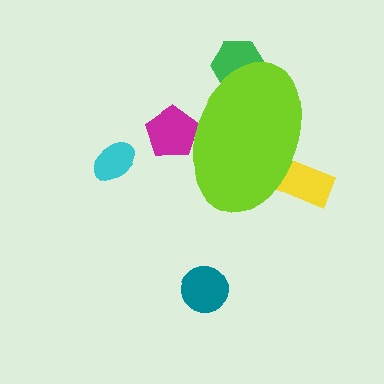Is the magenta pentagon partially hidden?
Yes, the magenta pentagon is partially hidden behind the lime ellipse.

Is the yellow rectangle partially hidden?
Yes, the yellow rectangle is partially hidden behind the lime ellipse.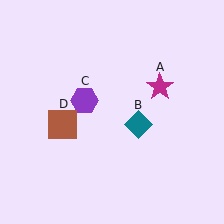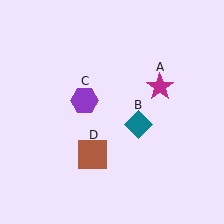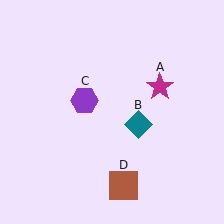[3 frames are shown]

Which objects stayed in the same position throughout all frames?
Magenta star (object A) and teal diamond (object B) and purple hexagon (object C) remained stationary.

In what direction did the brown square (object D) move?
The brown square (object D) moved down and to the right.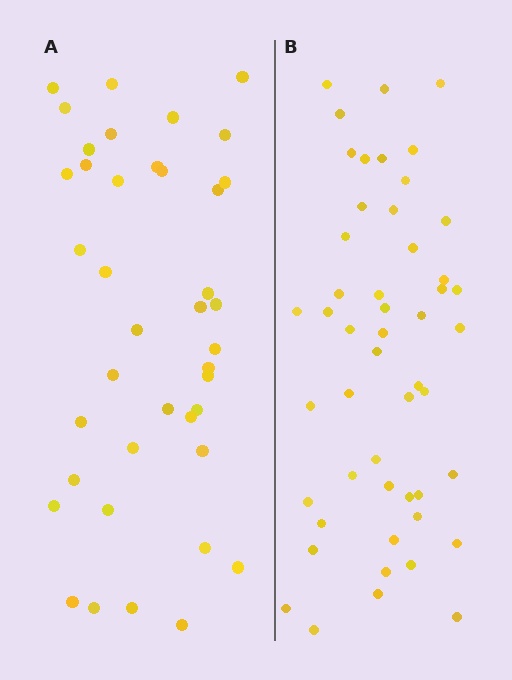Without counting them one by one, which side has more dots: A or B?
Region B (the right region) has more dots.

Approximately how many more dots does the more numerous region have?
Region B has roughly 10 or so more dots than region A.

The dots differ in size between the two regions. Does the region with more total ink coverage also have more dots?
No. Region A has more total ink coverage because its dots are larger, but region B actually contains more individual dots. Total area can be misleading — the number of items is what matters here.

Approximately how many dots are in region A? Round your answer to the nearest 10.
About 40 dots.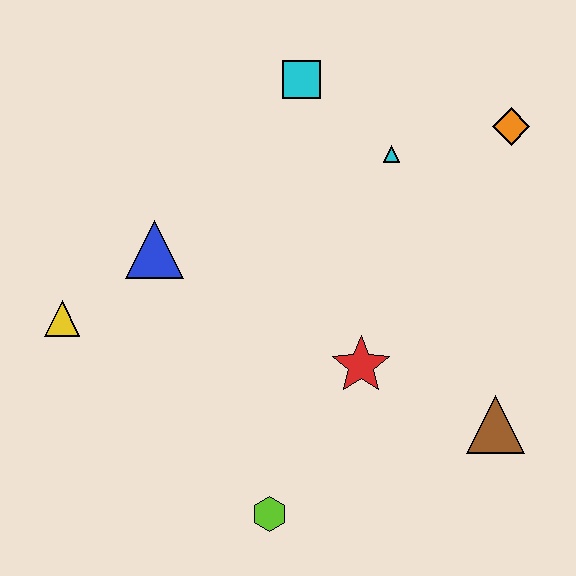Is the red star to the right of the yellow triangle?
Yes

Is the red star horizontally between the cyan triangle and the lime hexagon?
Yes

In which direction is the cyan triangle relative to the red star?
The cyan triangle is above the red star.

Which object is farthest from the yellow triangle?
The orange diamond is farthest from the yellow triangle.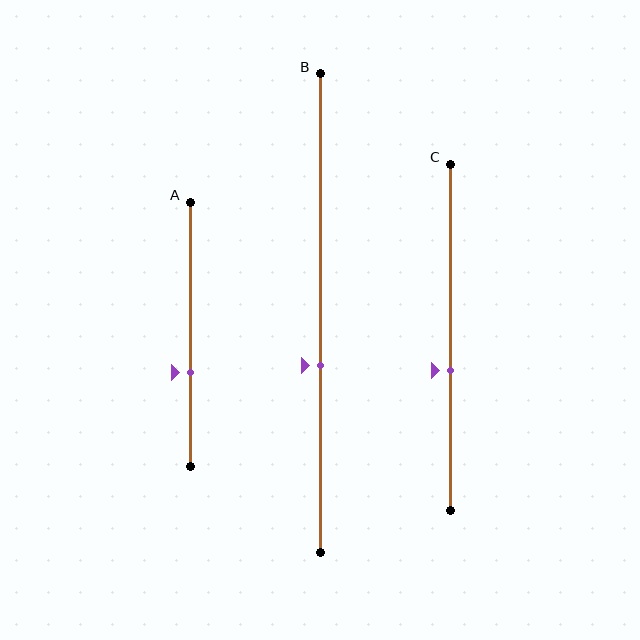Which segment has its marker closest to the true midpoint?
Segment C has its marker closest to the true midpoint.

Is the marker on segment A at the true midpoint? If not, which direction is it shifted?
No, the marker on segment A is shifted downward by about 15% of the segment length.